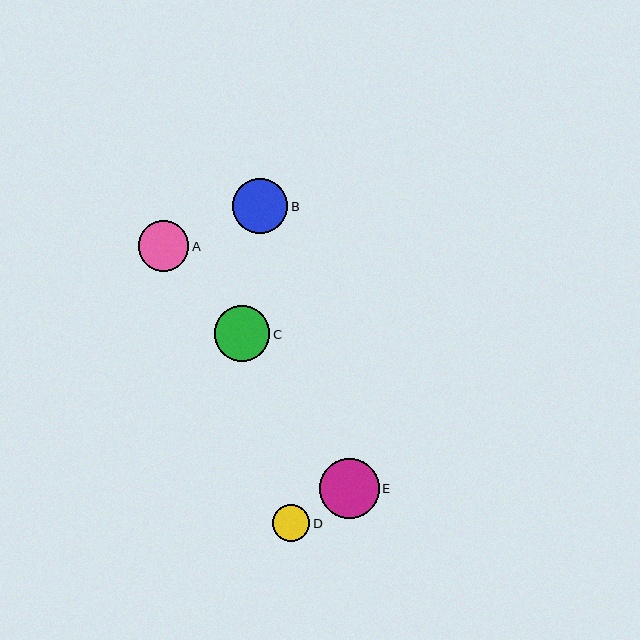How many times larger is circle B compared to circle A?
Circle B is approximately 1.1 times the size of circle A.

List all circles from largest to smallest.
From largest to smallest: E, B, C, A, D.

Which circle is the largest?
Circle E is the largest with a size of approximately 60 pixels.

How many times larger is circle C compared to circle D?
Circle C is approximately 1.5 times the size of circle D.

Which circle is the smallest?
Circle D is the smallest with a size of approximately 38 pixels.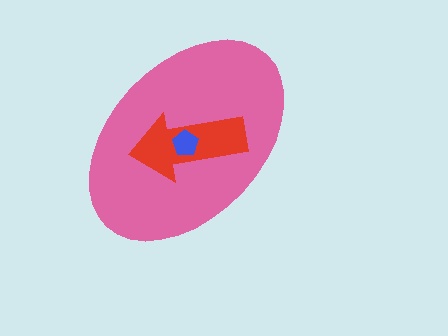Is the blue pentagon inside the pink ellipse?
Yes.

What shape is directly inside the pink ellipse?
The red arrow.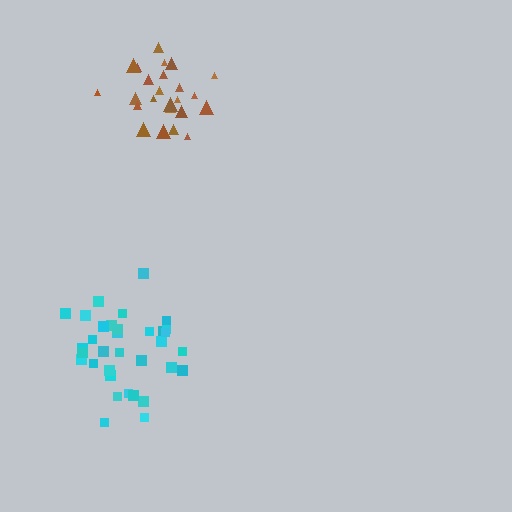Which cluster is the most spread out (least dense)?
Cyan.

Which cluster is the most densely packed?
Brown.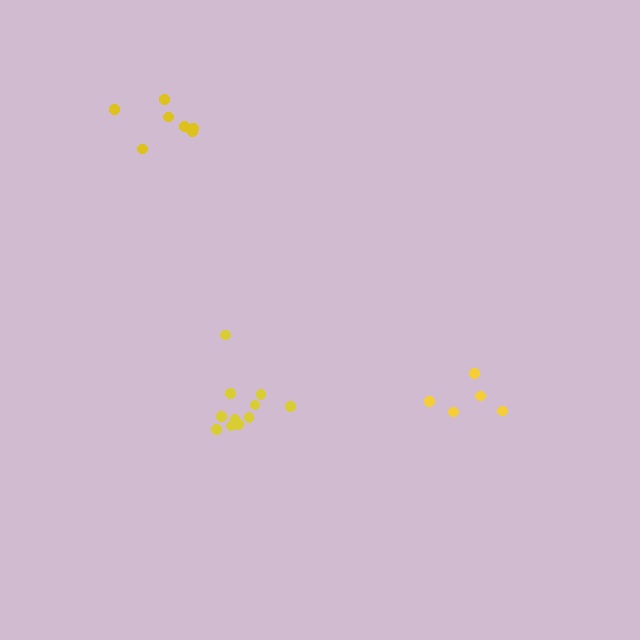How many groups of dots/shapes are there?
There are 3 groups.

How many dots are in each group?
Group 1: 11 dots, Group 2: 7 dots, Group 3: 5 dots (23 total).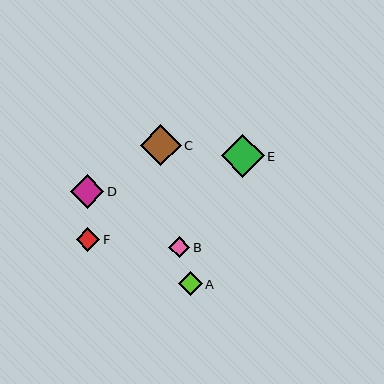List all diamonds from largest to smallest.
From largest to smallest: E, C, D, F, A, B.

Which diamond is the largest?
Diamond E is the largest with a size of approximately 43 pixels.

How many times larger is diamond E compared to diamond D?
Diamond E is approximately 1.3 times the size of diamond D.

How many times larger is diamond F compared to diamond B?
Diamond F is approximately 1.1 times the size of diamond B.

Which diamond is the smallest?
Diamond B is the smallest with a size of approximately 21 pixels.